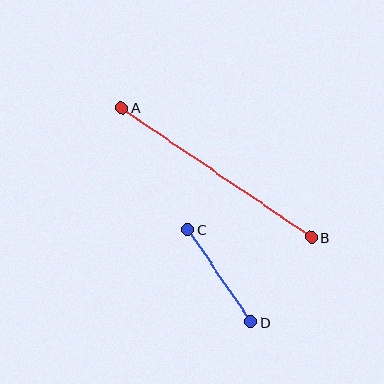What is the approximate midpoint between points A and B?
The midpoint is at approximately (216, 173) pixels.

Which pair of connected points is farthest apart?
Points A and B are farthest apart.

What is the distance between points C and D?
The distance is approximately 112 pixels.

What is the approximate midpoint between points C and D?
The midpoint is at approximately (219, 276) pixels.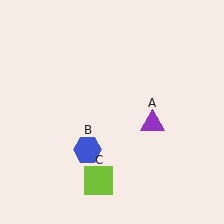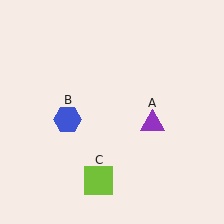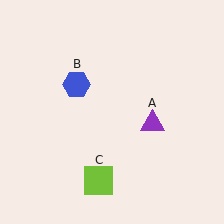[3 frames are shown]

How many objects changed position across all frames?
1 object changed position: blue hexagon (object B).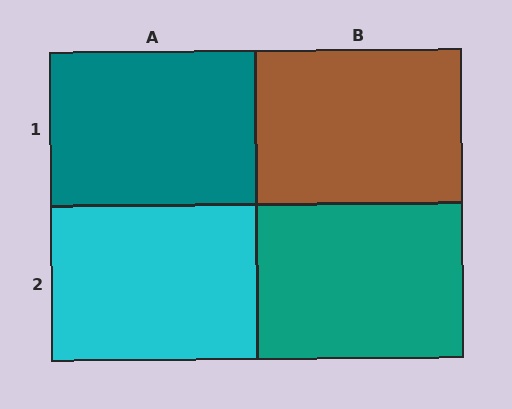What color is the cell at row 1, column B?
Brown.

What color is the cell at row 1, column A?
Teal.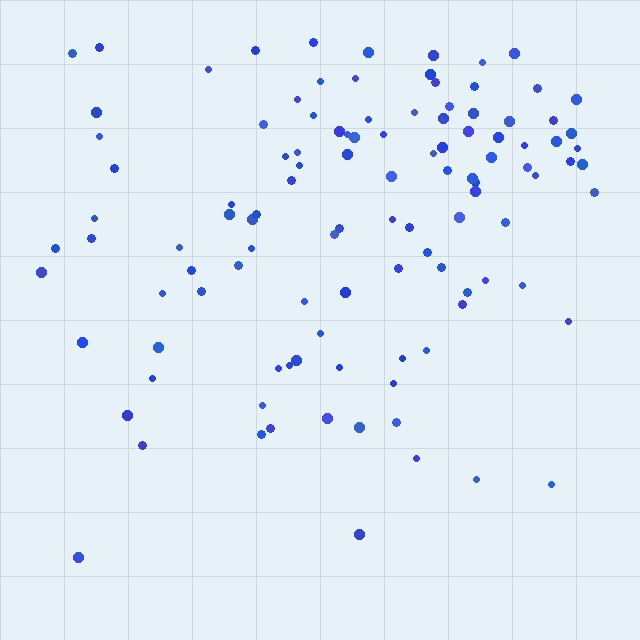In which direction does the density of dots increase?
From bottom to top, with the top side densest.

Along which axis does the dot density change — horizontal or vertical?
Vertical.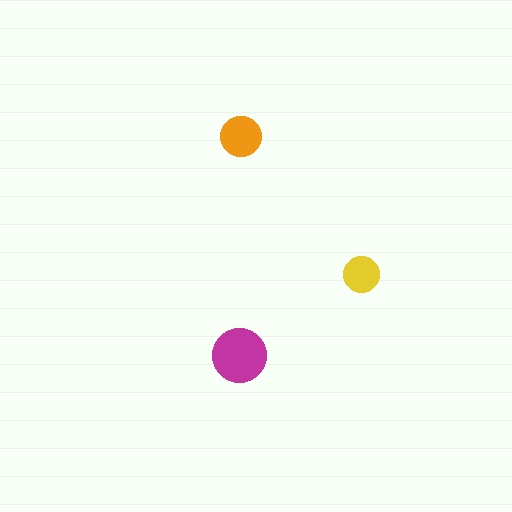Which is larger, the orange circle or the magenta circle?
The magenta one.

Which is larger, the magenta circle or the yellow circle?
The magenta one.